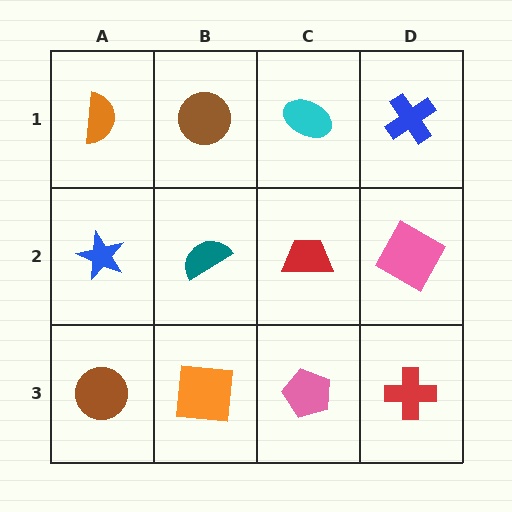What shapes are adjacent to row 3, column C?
A red trapezoid (row 2, column C), an orange square (row 3, column B), a red cross (row 3, column D).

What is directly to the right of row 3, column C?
A red cross.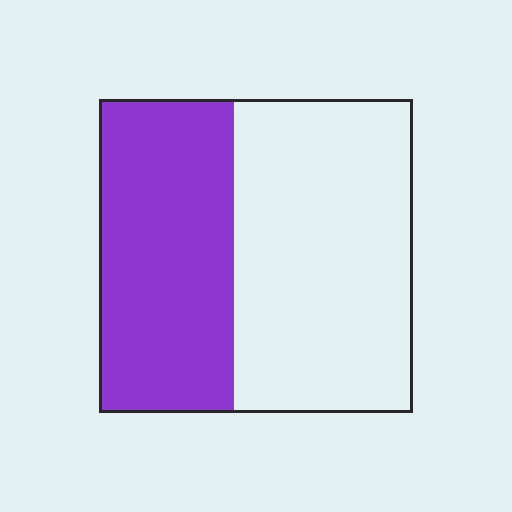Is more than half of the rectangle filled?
No.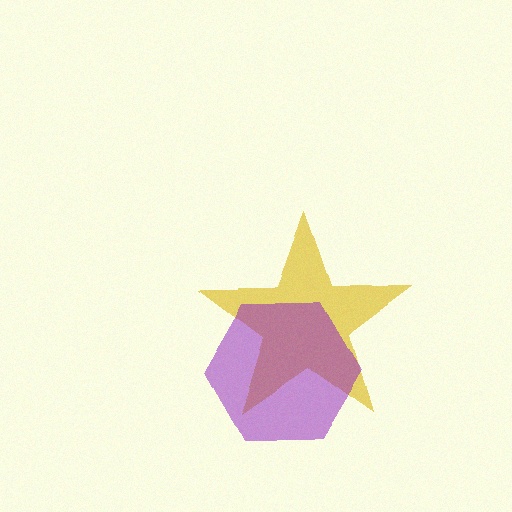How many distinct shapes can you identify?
There are 2 distinct shapes: a yellow star, a purple hexagon.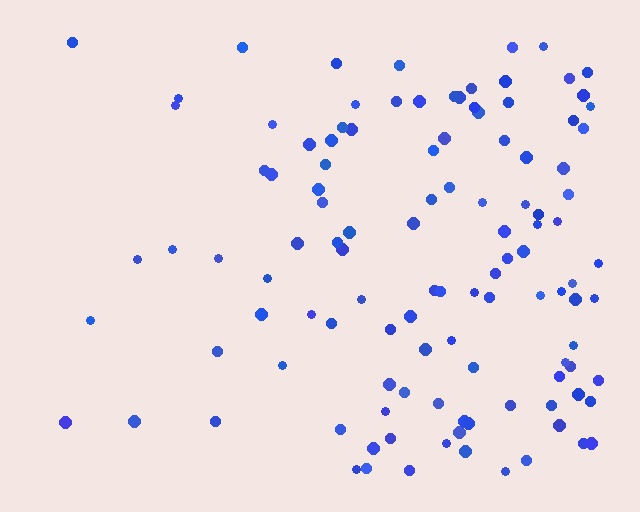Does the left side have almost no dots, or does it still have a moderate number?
Still a moderate number, just noticeably fewer than the right.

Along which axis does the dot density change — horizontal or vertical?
Horizontal.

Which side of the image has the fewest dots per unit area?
The left.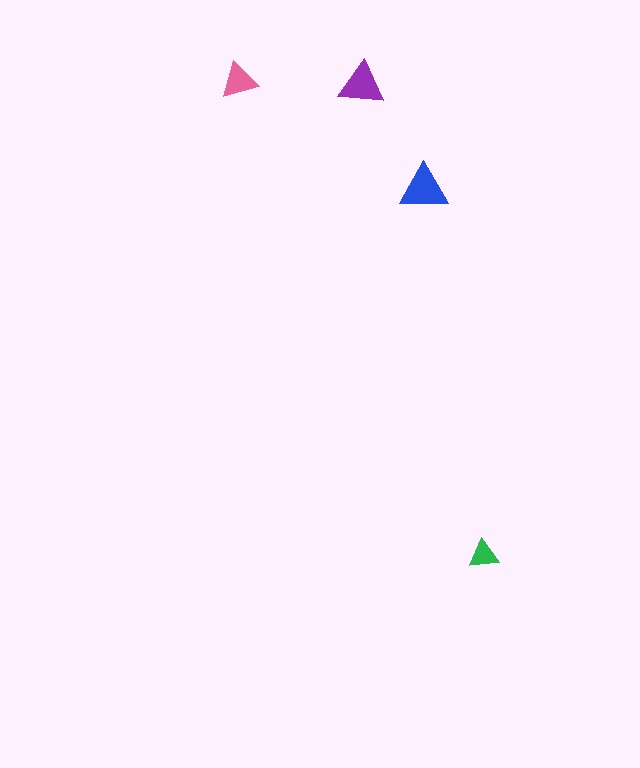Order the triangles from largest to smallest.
the blue one, the purple one, the pink one, the green one.